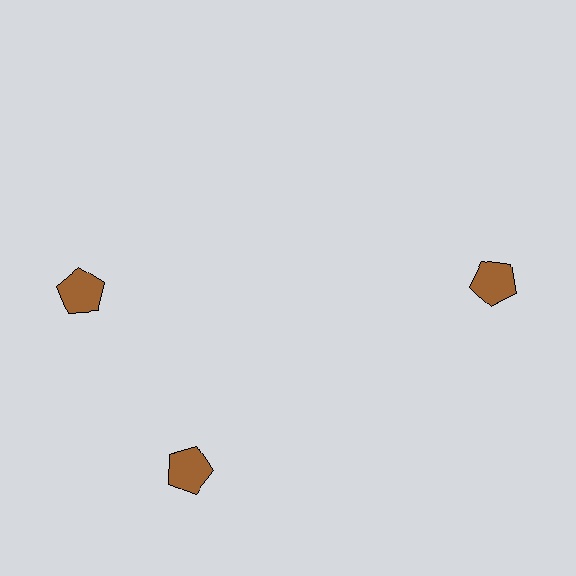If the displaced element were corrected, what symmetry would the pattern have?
It would have 3-fold rotational symmetry — the pattern would map onto itself every 120 degrees.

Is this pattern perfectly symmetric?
No. The 3 brown pentagons are arranged in a ring, but one element near the 11 o'clock position is rotated out of alignment along the ring, breaking the 3-fold rotational symmetry.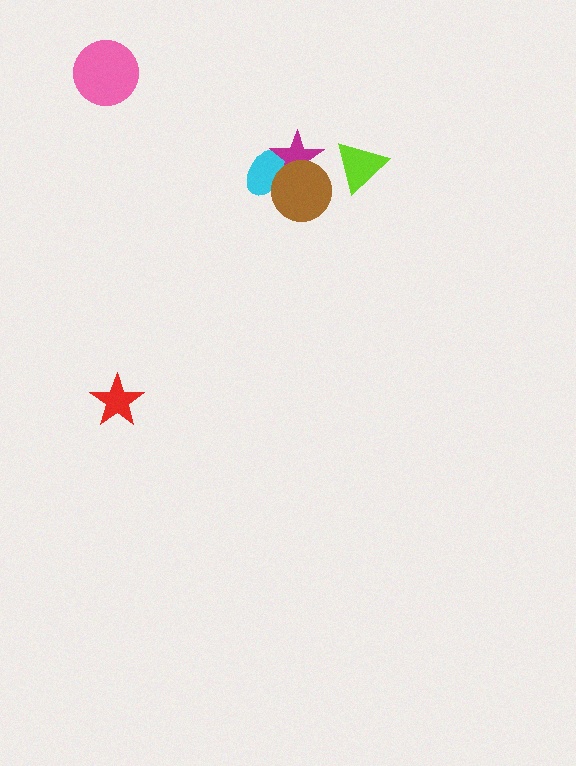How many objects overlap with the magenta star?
2 objects overlap with the magenta star.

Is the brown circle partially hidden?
No, no other shape covers it.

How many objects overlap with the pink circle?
0 objects overlap with the pink circle.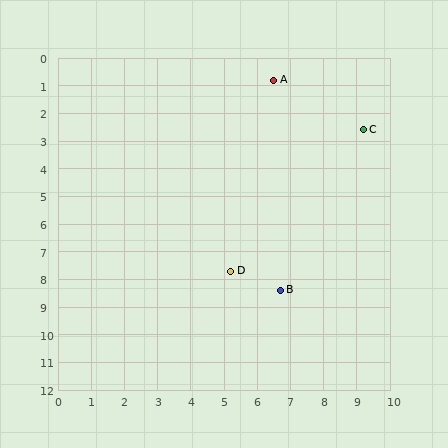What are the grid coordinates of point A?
Point A is at approximately (6.5, 0.8).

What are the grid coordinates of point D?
Point D is at approximately (5.2, 7.7).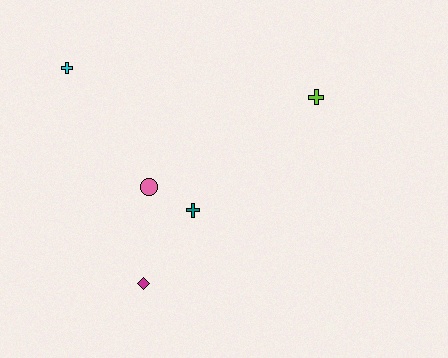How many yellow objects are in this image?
There are no yellow objects.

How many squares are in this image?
There are no squares.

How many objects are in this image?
There are 5 objects.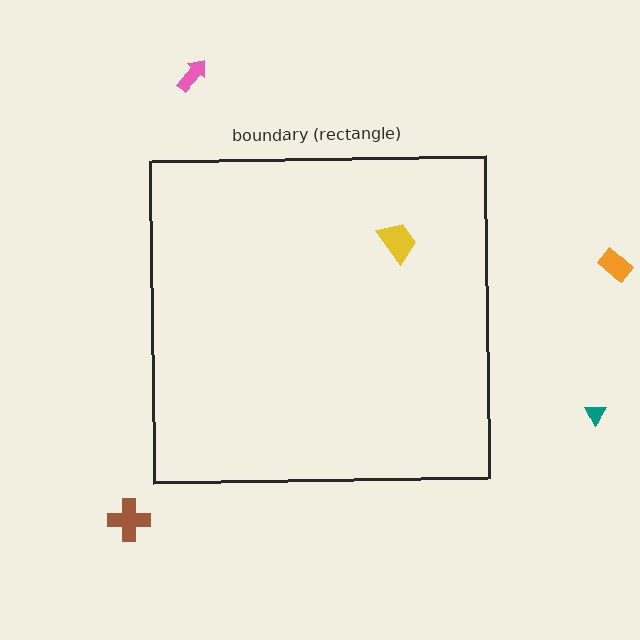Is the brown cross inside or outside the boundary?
Outside.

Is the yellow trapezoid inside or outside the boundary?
Inside.